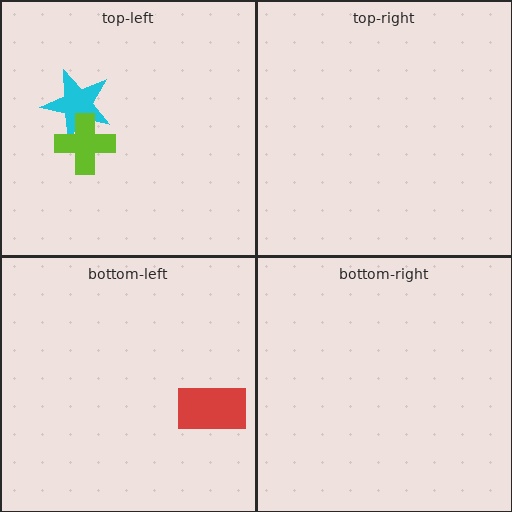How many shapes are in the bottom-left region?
1.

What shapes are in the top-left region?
The cyan star, the lime cross.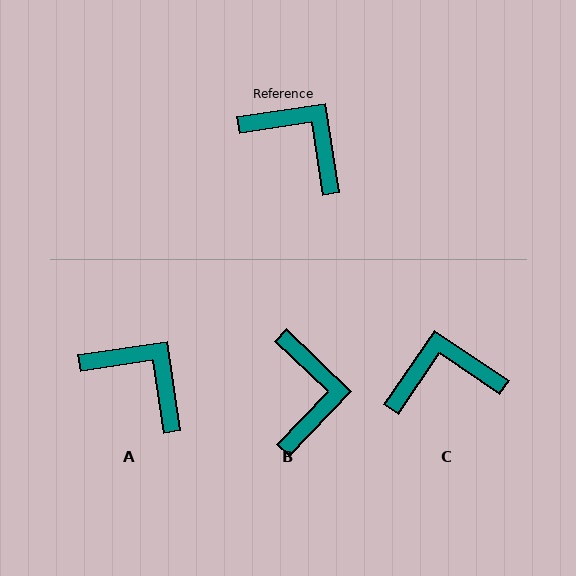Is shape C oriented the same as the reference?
No, it is off by about 47 degrees.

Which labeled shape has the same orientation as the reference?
A.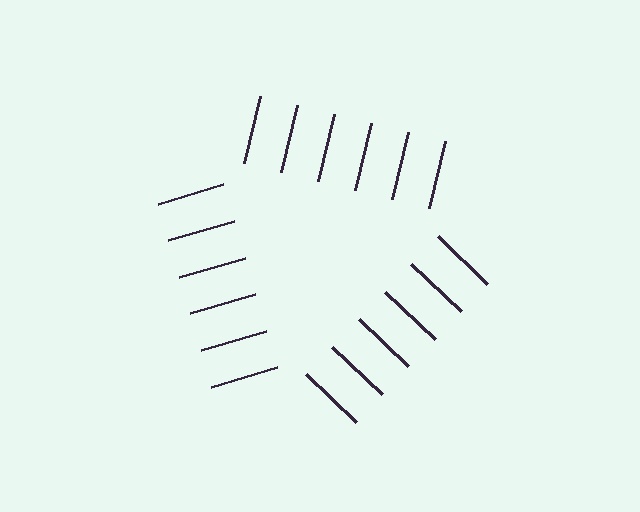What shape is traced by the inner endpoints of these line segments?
An illusory triangle — the line segments terminate on its edges but no continuous stroke is drawn.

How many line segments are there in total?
18 — 6 along each of the 3 edges.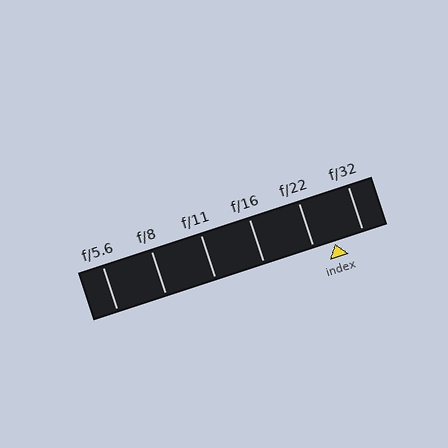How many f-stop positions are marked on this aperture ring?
There are 6 f-stop positions marked.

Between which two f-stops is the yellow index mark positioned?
The index mark is between f/22 and f/32.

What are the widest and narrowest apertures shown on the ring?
The widest aperture shown is f/5.6 and the narrowest is f/32.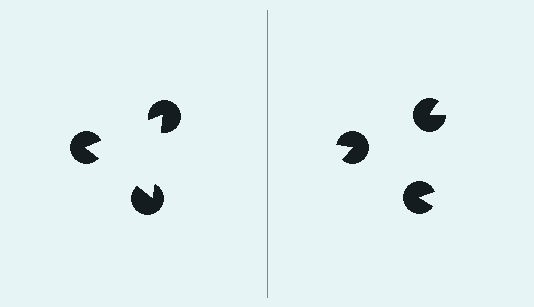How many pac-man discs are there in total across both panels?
6 — 3 on each side.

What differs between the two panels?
The pac-man discs are positioned identically on both sides; only the wedge orientations differ. On the left they align to a triangle; on the right they are misaligned.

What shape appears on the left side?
An illusory triangle.